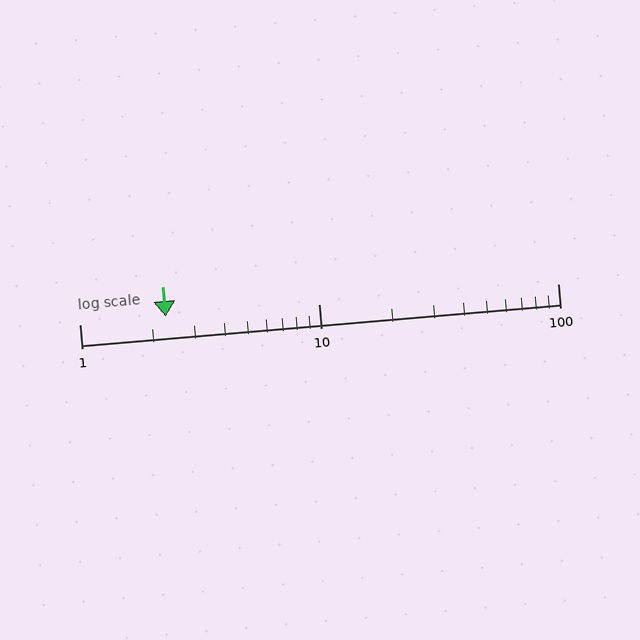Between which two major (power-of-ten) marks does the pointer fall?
The pointer is between 1 and 10.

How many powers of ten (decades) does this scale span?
The scale spans 2 decades, from 1 to 100.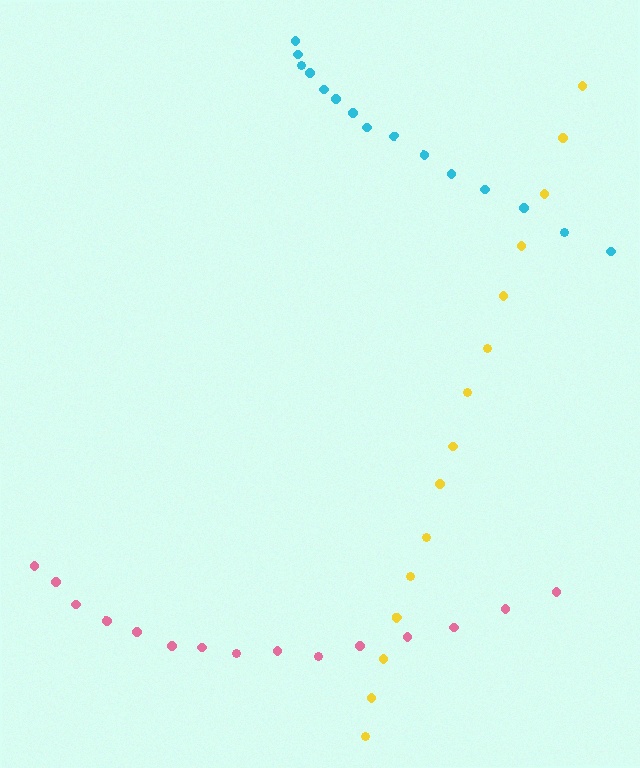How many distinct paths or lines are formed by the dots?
There are 3 distinct paths.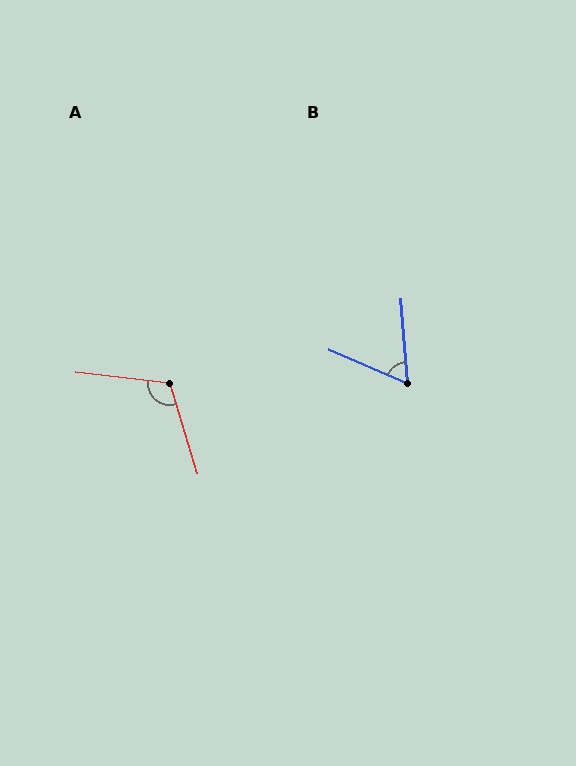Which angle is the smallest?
B, at approximately 62 degrees.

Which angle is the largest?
A, at approximately 113 degrees.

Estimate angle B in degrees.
Approximately 62 degrees.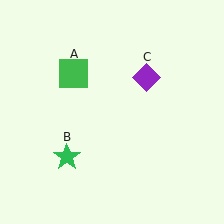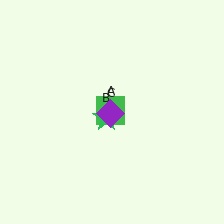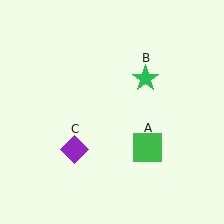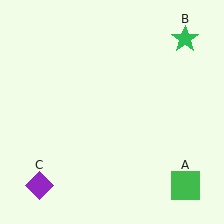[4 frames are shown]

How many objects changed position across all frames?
3 objects changed position: green square (object A), green star (object B), purple diamond (object C).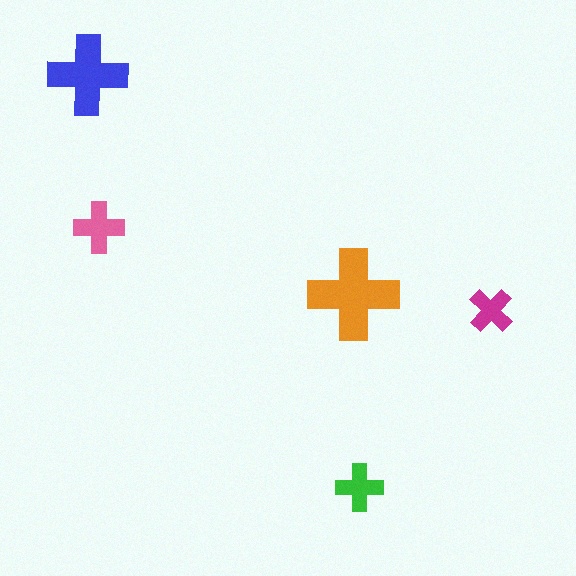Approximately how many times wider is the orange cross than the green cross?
About 2 times wider.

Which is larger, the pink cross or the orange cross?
The orange one.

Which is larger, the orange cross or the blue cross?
The orange one.